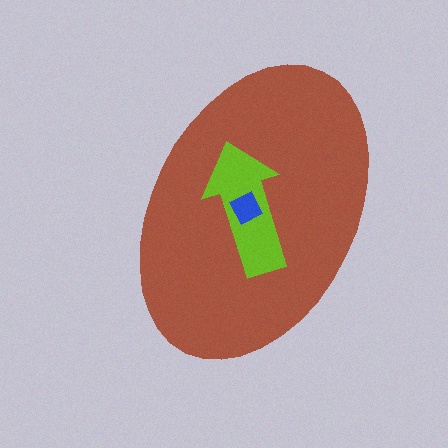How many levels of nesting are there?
3.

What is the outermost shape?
The brown ellipse.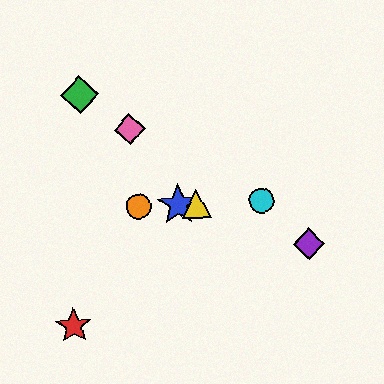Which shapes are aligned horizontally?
The blue star, the yellow triangle, the orange circle, the cyan circle are aligned horizontally.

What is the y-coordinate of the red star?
The red star is at y≈326.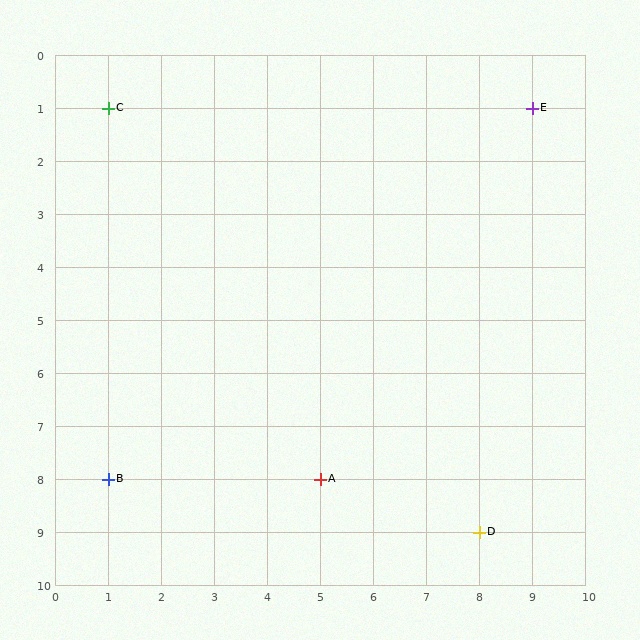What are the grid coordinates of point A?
Point A is at grid coordinates (5, 8).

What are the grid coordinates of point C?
Point C is at grid coordinates (1, 1).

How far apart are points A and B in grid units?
Points A and B are 4 columns apart.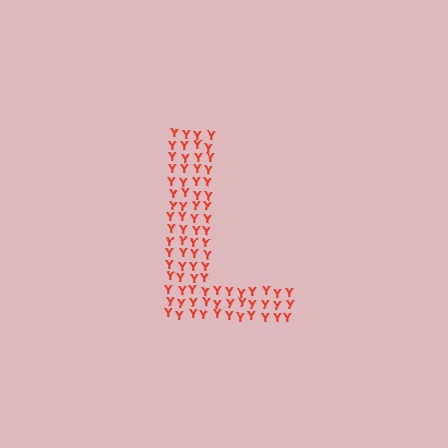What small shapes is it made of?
It is made of small letter Y's.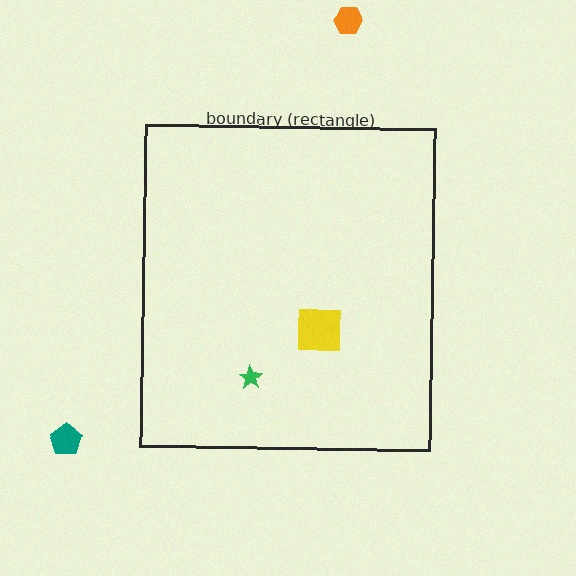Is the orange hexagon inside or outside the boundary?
Outside.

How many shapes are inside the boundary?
2 inside, 2 outside.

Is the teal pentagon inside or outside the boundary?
Outside.